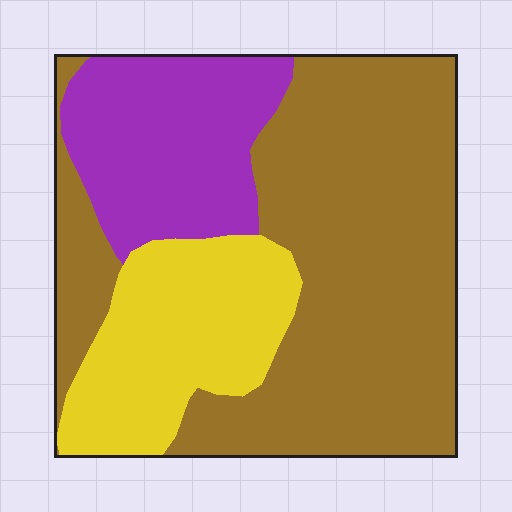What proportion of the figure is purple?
Purple covers around 20% of the figure.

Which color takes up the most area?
Brown, at roughly 55%.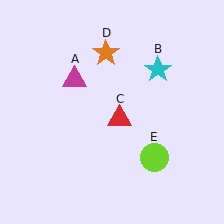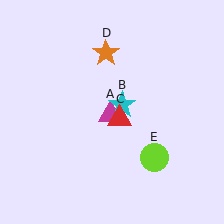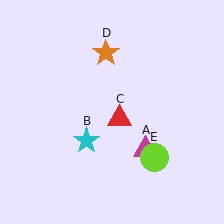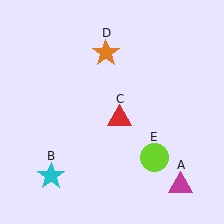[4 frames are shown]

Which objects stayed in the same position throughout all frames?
Red triangle (object C) and orange star (object D) and lime circle (object E) remained stationary.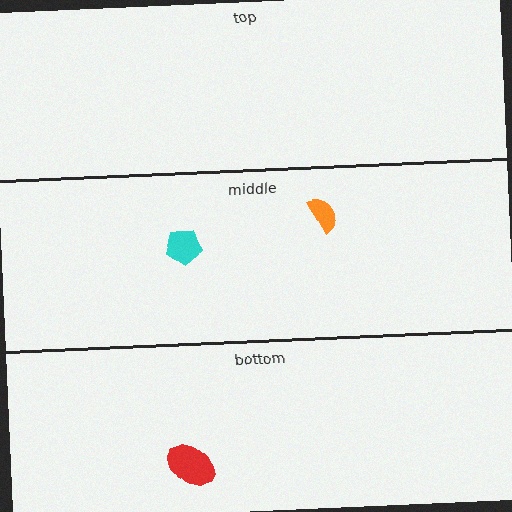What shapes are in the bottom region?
The red ellipse.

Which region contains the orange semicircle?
The middle region.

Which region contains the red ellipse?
The bottom region.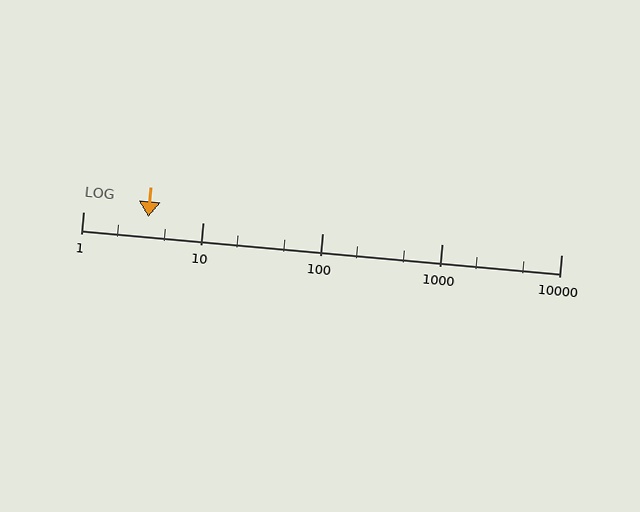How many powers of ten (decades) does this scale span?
The scale spans 4 decades, from 1 to 10000.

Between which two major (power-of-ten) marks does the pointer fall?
The pointer is between 1 and 10.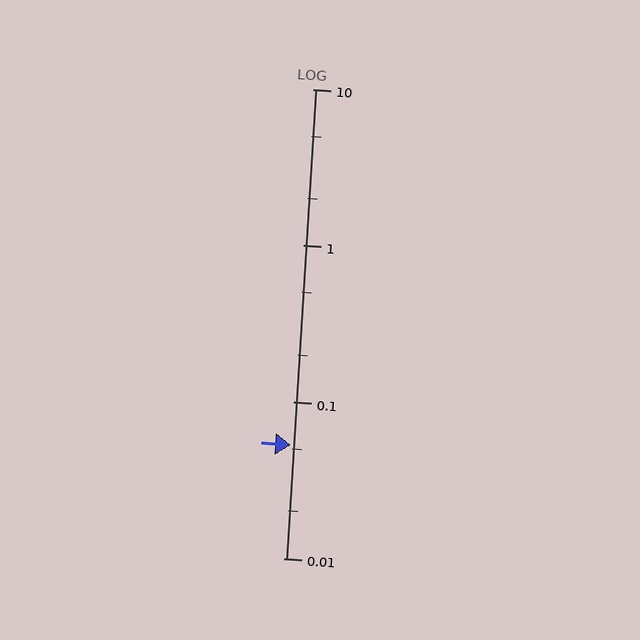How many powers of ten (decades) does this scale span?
The scale spans 3 decades, from 0.01 to 10.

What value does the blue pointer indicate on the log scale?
The pointer indicates approximately 0.053.